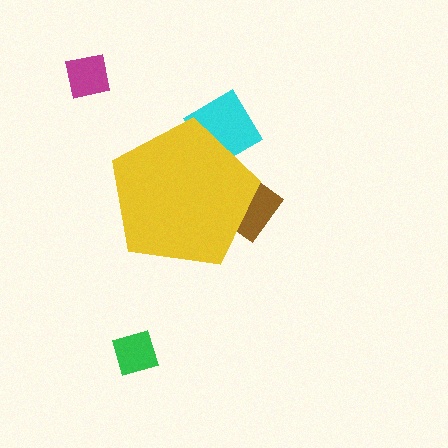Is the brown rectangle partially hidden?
Yes, the brown rectangle is partially hidden behind the yellow pentagon.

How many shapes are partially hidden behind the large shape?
2 shapes are partially hidden.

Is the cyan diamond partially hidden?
Yes, the cyan diamond is partially hidden behind the yellow pentagon.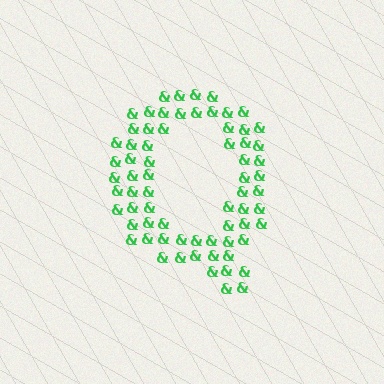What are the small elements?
The small elements are ampersands.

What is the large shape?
The large shape is the letter Q.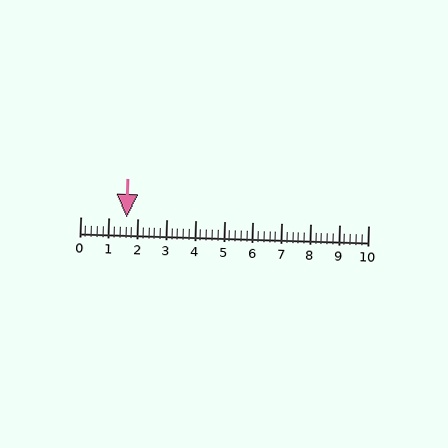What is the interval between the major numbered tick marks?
The major tick marks are spaced 1 units apart.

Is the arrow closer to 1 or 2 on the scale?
The arrow is closer to 2.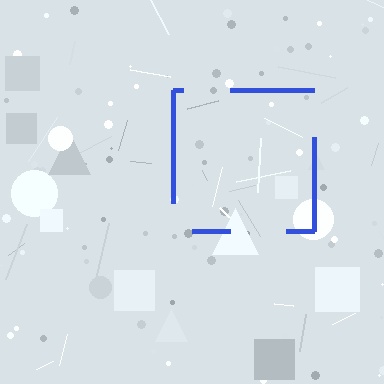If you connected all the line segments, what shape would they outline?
They would outline a square.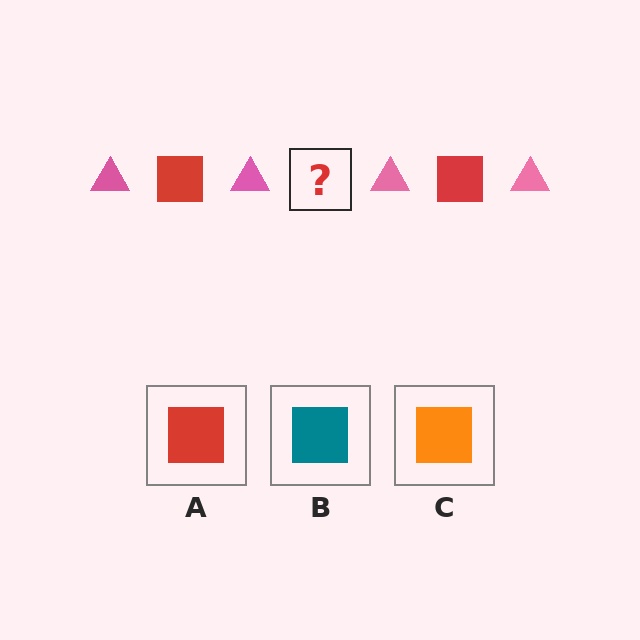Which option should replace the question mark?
Option A.